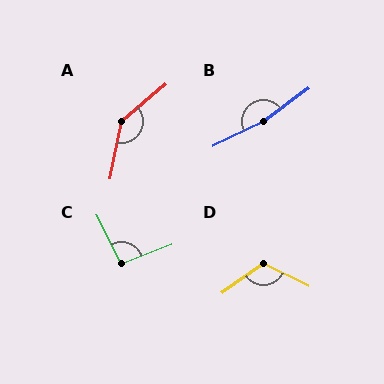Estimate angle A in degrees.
Approximately 142 degrees.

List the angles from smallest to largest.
C (95°), D (118°), A (142°), B (169°).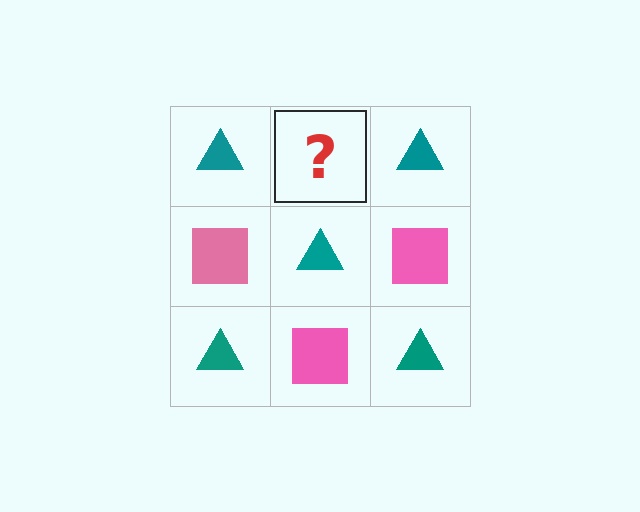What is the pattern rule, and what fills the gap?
The rule is that it alternates teal triangle and pink square in a checkerboard pattern. The gap should be filled with a pink square.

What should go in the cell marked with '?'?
The missing cell should contain a pink square.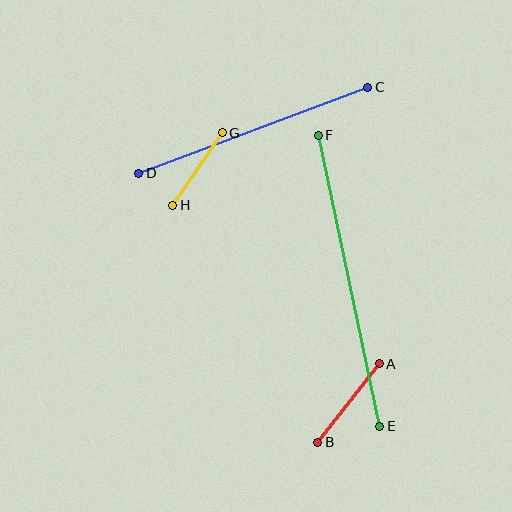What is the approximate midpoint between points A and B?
The midpoint is at approximately (349, 403) pixels.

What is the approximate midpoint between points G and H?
The midpoint is at approximately (198, 169) pixels.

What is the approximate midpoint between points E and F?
The midpoint is at approximately (349, 281) pixels.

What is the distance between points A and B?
The distance is approximately 100 pixels.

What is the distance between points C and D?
The distance is approximately 245 pixels.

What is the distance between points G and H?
The distance is approximately 87 pixels.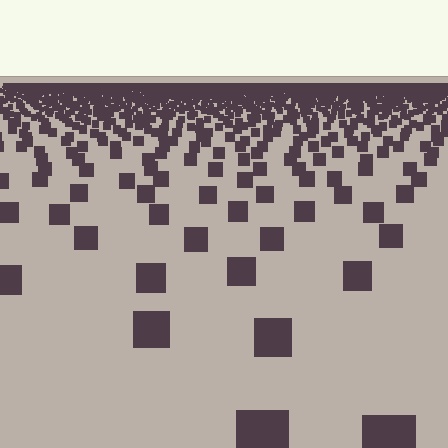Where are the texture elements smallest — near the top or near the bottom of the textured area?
Near the top.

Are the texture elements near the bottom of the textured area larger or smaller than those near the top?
Larger. Near the bottom, elements are closer to the viewer and appear at a bigger on-screen size.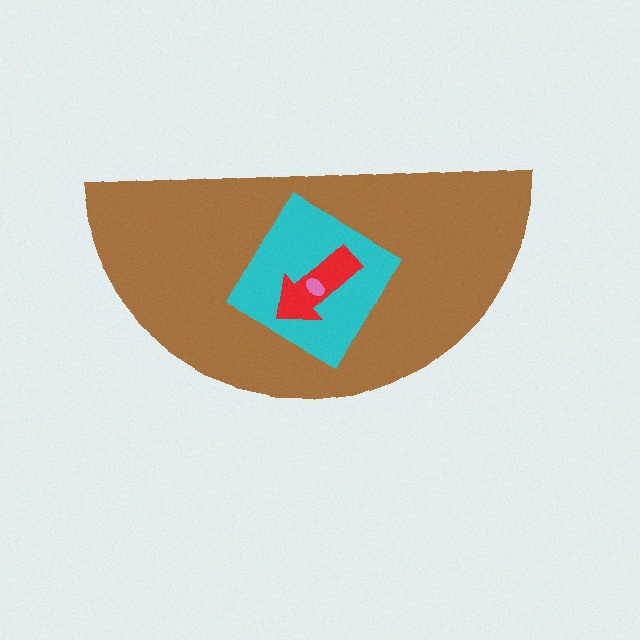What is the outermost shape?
The brown semicircle.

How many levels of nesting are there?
4.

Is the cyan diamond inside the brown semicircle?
Yes.